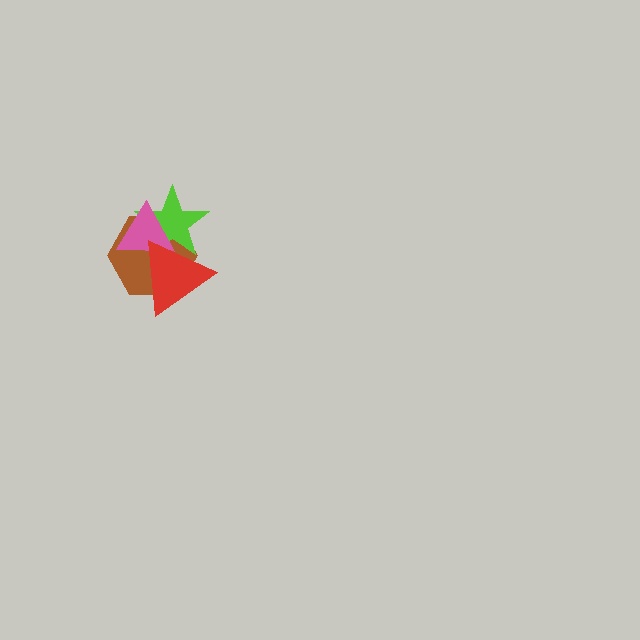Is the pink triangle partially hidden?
Yes, it is partially covered by another shape.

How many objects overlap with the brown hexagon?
3 objects overlap with the brown hexagon.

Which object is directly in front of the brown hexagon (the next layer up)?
The lime star is directly in front of the brown hexagon.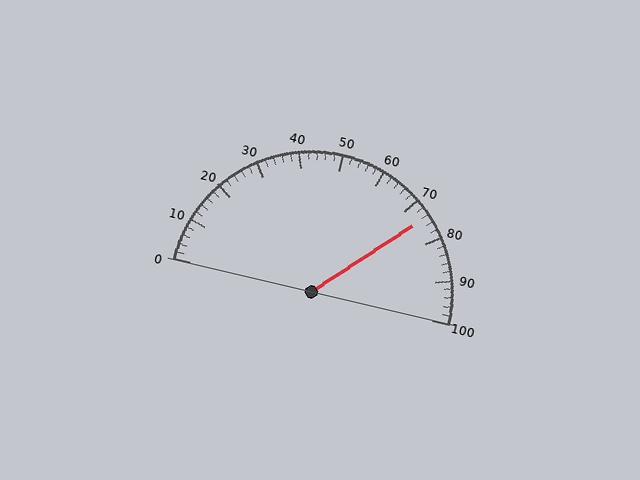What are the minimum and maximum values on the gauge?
The gauge ranges from 0 to 100.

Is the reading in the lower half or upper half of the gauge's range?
The reading is in the upper half of the range (0 to 100).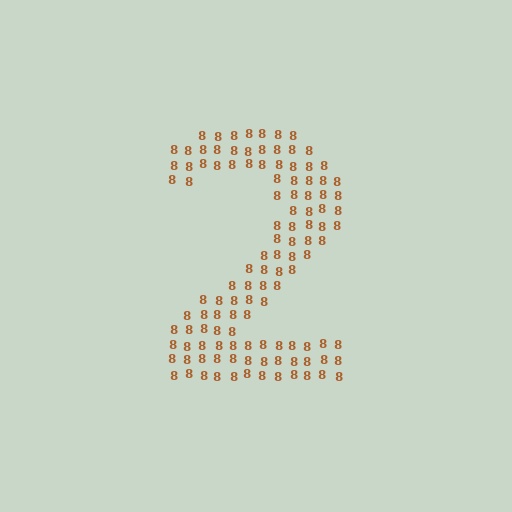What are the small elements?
The small elements are digit 8's.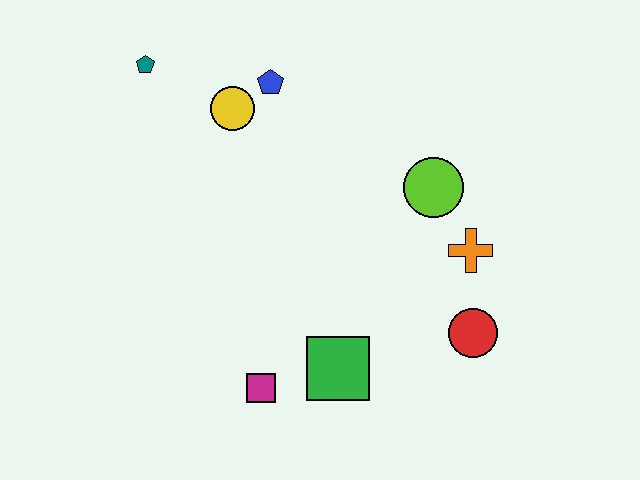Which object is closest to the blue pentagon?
The yellow circle is closest to the blue pentagon.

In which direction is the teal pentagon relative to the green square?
The teal pentagon is above the green square.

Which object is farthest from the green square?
The teal pentagon is farthest from the green square.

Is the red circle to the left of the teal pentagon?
No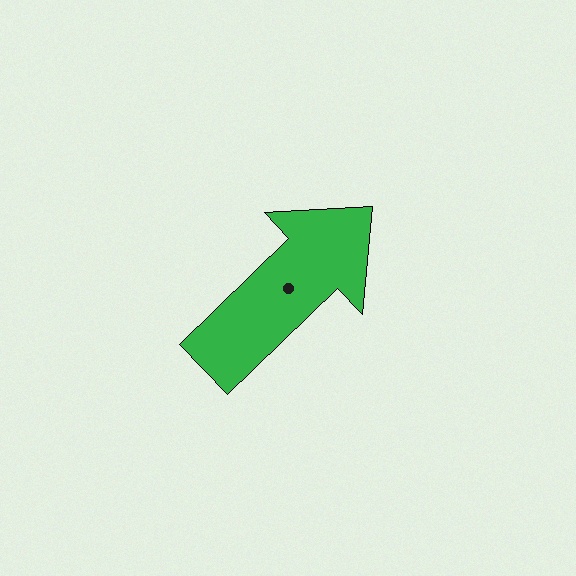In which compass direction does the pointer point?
Northeast.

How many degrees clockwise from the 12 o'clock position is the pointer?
Approximately 46 degrees.